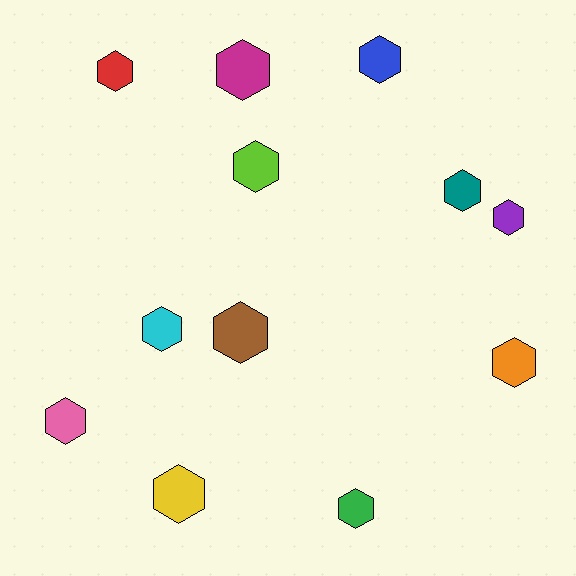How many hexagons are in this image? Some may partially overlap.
There are 12 hexagons.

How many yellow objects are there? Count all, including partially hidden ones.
There is 1 yellow object.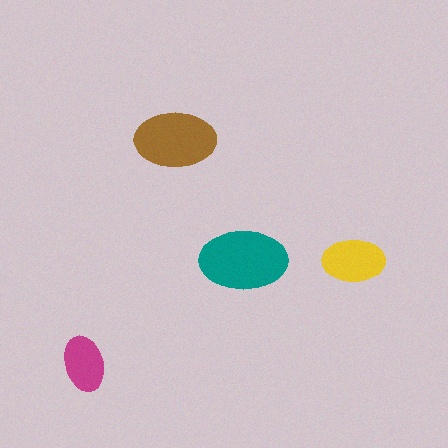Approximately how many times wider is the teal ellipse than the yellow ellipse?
About 1.5 times wider.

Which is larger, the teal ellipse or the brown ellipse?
The teal one.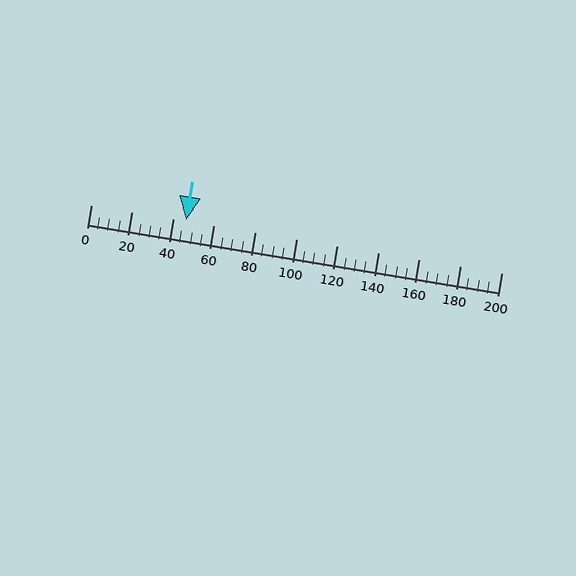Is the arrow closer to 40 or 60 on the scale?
The arrow is closer to 40.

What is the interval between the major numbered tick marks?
The major tick marks are spaced 20 units apart.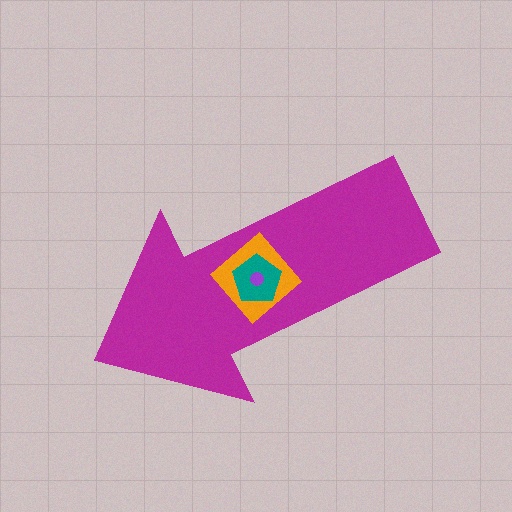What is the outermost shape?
The magenta arrow.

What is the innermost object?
The purple circle.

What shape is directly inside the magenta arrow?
The orange diamond.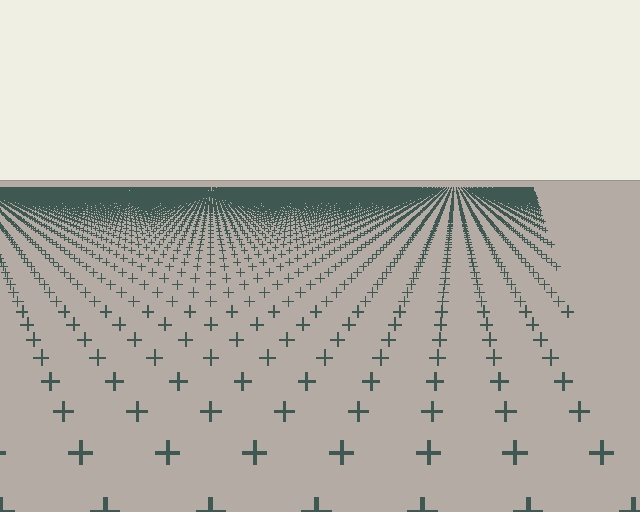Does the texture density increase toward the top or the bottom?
Density increases toward the top.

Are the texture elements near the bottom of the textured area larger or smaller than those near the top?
Larger. Near the bottom, elements are closer to the viewer and appear at a bigger on-screen size.